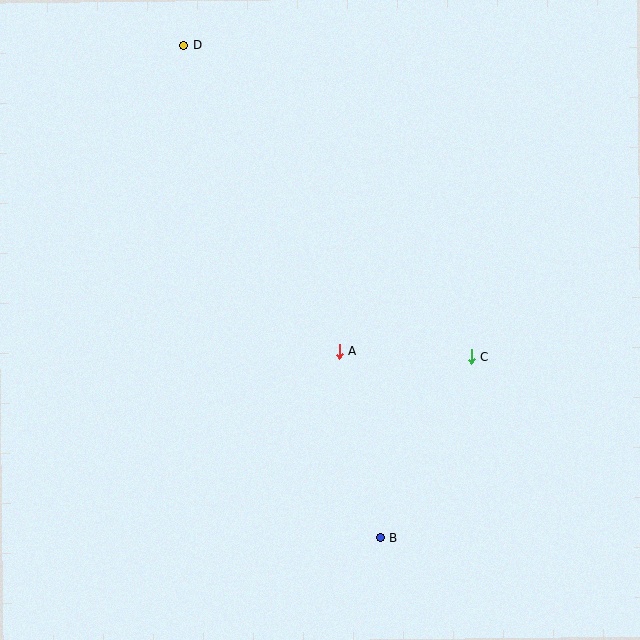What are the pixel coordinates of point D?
Point D is at (184, 46).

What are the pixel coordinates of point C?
Point C is at (472, 357).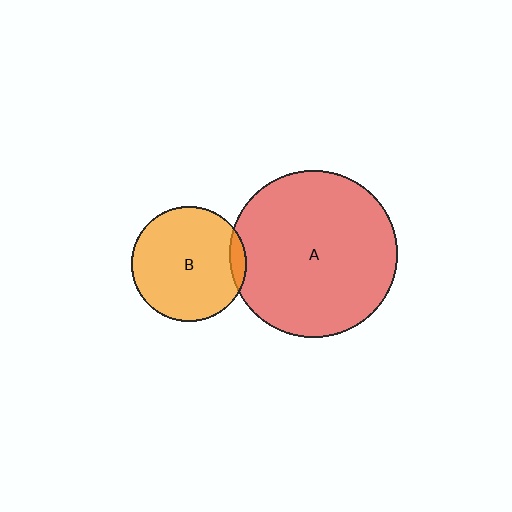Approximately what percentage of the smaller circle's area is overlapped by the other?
Approximately 5%.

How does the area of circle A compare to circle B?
Approximately 2.1 times.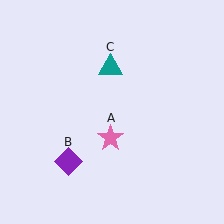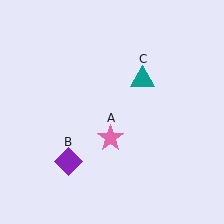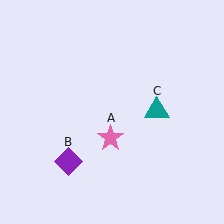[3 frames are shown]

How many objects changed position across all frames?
1 object changed position: teal triangle (object C).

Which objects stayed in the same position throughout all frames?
Pink star (object A) and purple diamond (object B) remained stationary.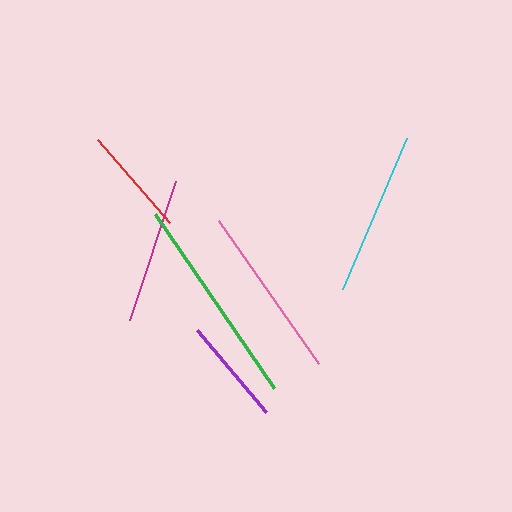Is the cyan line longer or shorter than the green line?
The green line is longer than the cyan line.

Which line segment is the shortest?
The purple line is the shortest at approximately 107 pixels.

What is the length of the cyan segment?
The cyan segment is approximately 164 pixels long.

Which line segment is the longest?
The green line is the longest at approximately 211 pixels.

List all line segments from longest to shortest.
From longest to shortest: green, pink, cyan, magenta, red, purple.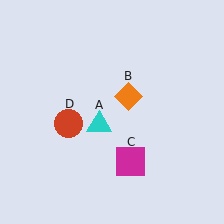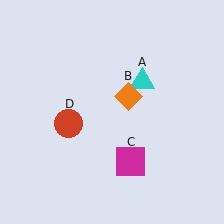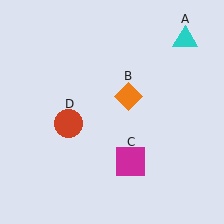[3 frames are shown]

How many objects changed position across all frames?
1 object changed position: cyan triangle (object A).